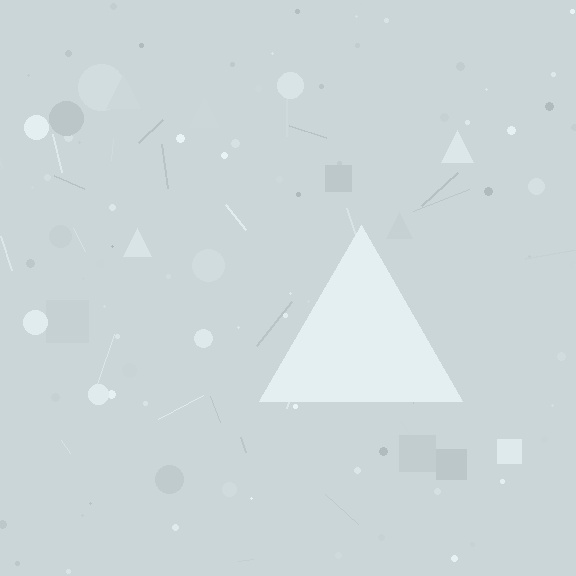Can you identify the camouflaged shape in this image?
The camouflaged shape is a triangle.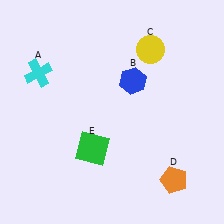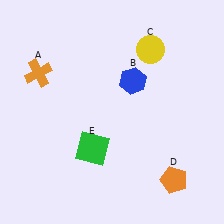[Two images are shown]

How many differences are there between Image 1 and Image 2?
There is 1 difference between the two images.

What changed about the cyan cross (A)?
In Image 1, A is cyan. In Image 2, it changed to orange.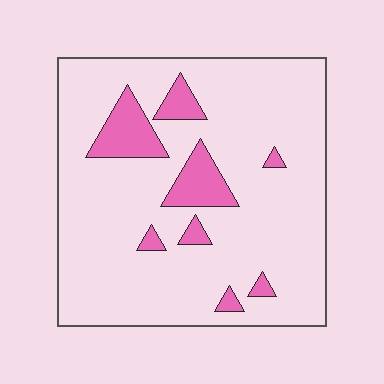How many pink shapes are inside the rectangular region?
8.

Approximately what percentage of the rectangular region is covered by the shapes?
Approximately 15%.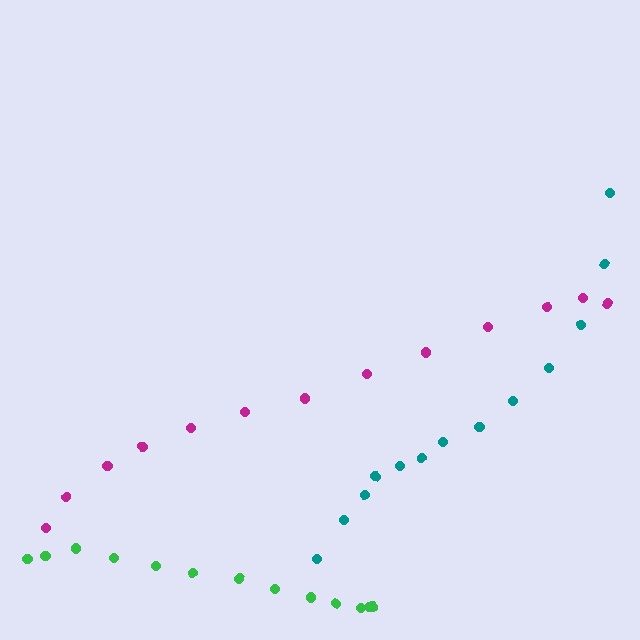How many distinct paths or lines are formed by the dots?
There are 3 distinct paths.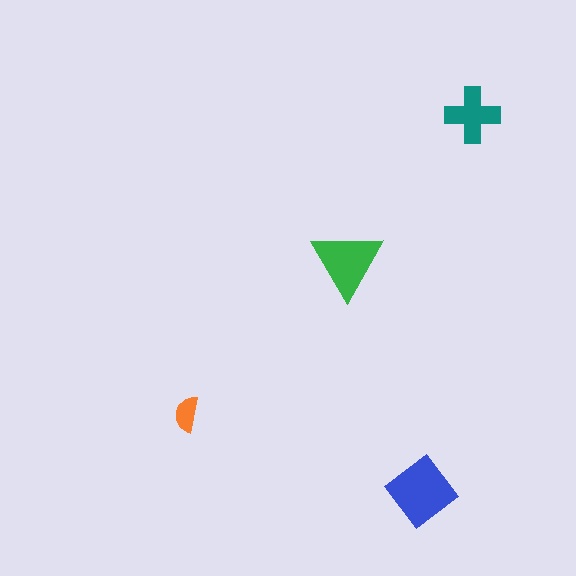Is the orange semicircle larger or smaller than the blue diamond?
Smaller.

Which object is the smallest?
The orange semicircle.